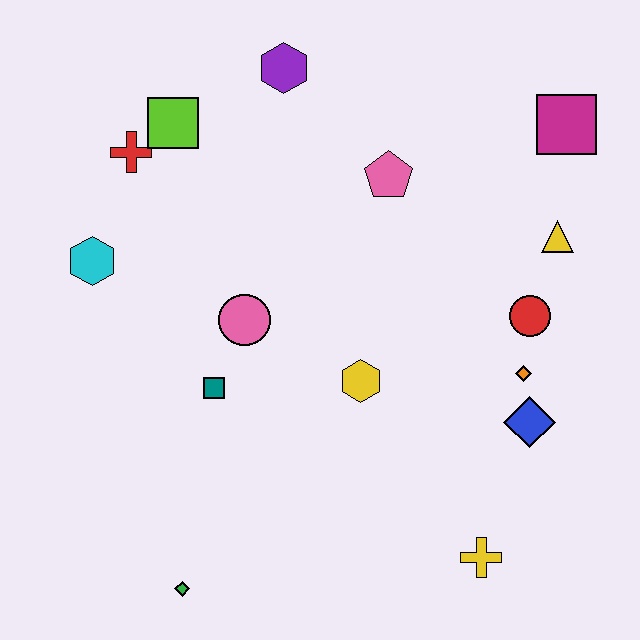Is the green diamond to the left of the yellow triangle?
Yes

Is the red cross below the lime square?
Yes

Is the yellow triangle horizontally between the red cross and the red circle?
No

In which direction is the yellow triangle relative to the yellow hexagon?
The yellow triangle is to the right of the yellow hexagon.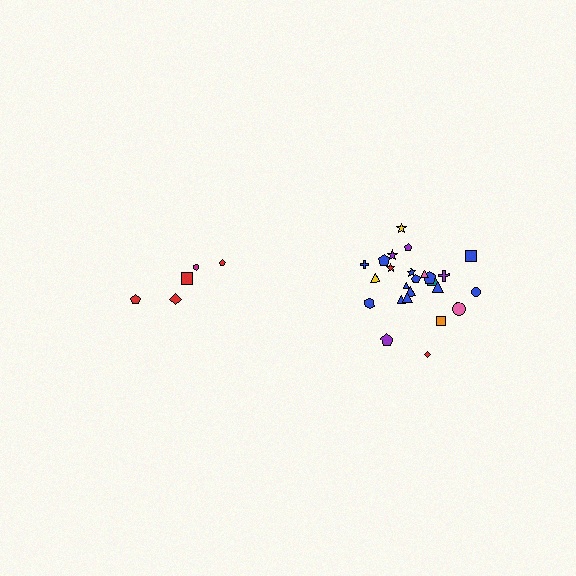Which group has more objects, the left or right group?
The right group.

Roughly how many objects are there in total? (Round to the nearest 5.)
Roughly 30 objects in total.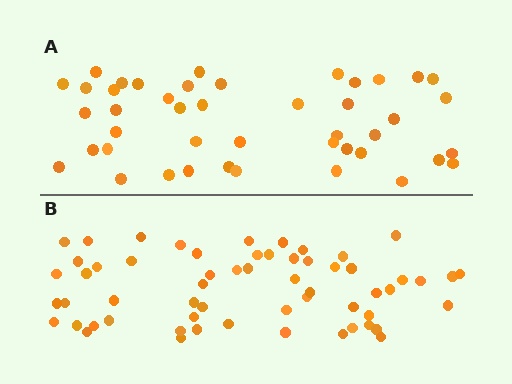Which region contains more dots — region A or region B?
Region B (the bottom region) has more dots.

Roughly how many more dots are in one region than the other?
Region B has approximately 15 more dots than region A.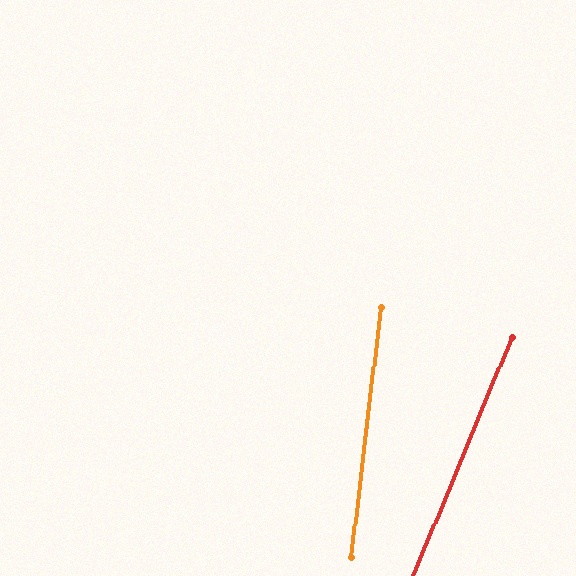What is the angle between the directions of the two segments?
Approximately 16 degrees.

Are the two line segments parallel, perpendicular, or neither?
Neither parallel nor perpendicular — they differ by about 16°.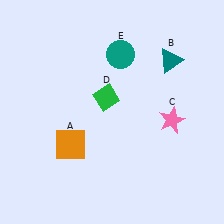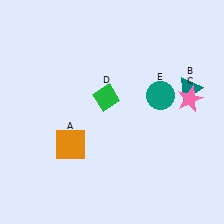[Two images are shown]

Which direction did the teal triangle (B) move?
The teal triangle (B) moved down.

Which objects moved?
The objects that moved are: the teal triangle (B), the pink star (C), the teal circle (E).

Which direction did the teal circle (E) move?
The teal circle (E) moved down.